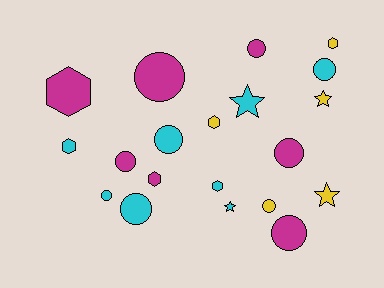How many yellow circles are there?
There is 1 yellow circle.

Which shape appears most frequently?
Circle, with 10 objects.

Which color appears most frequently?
Cyan, with 8 objects.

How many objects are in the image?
There are 20 objects.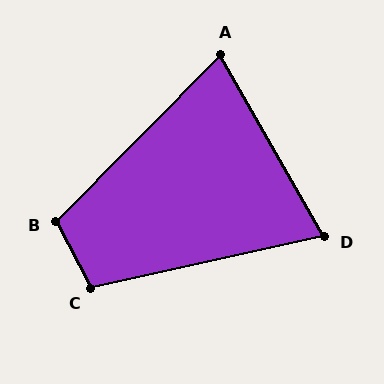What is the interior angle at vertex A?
Approximately 75 degrees (acute).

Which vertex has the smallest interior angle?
D, at approximately 73 degrees.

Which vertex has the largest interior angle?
B, at approximately 107 degrees.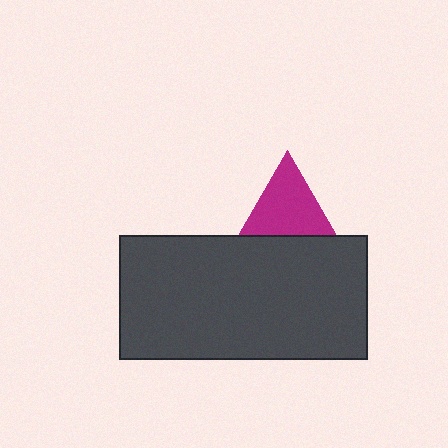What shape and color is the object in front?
The object in front is a dark gray rectangle.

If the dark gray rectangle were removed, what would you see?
You would see the complete magenta triangle.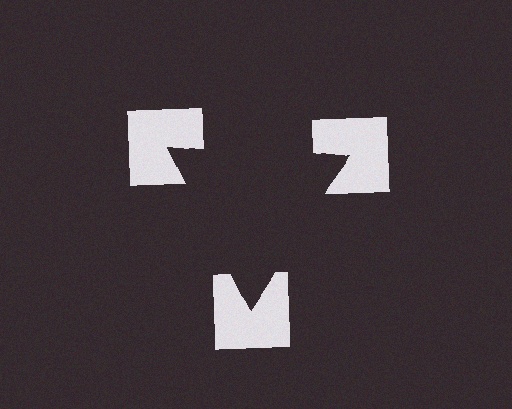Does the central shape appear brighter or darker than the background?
It typically appears slightly darker than the background, even though no actual brightness change is drawn.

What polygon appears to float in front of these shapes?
An illusory triangle — its edges are inferred from the aligned wedge cuts in the notched squares, not physically drawn.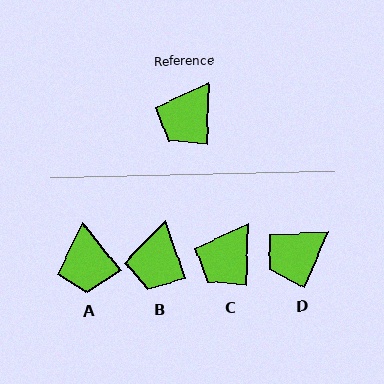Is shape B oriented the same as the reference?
No, it is off by about 21 degrees.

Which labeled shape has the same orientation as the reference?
C.